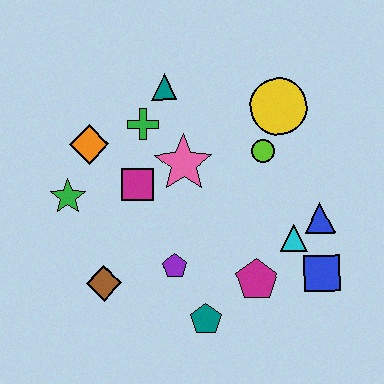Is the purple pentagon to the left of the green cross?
No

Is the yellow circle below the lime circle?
No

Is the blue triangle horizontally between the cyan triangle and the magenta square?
No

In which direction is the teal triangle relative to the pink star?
The teal triangle is above the pink star.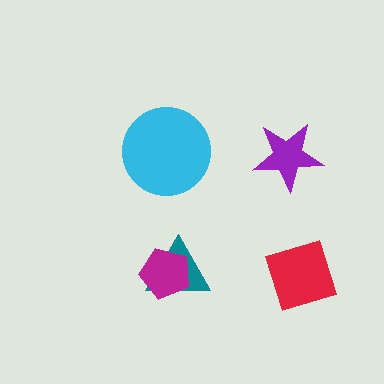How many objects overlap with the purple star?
0 objects overlap with the purple star.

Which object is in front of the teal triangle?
The magenta pentagon is in front of the teal triangle.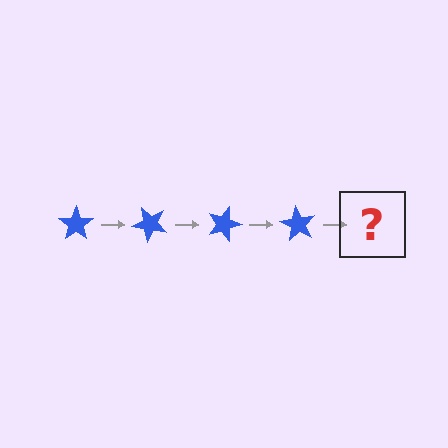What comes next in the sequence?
The next element should be a blue star rotated 180 degrees.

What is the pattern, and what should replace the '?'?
The pattern is that the star rotates 45 degrees each step. The '?' should be a blue star rotated 180 degrees.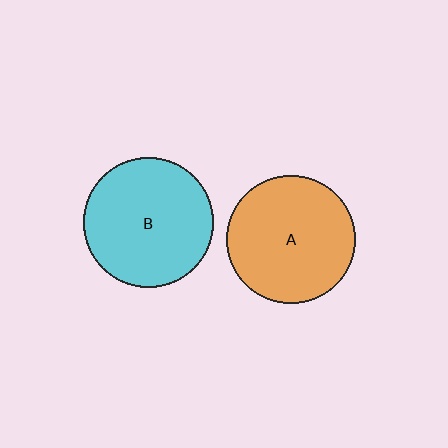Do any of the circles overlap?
No, none of the circles overlap.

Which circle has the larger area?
Circle B (cyan).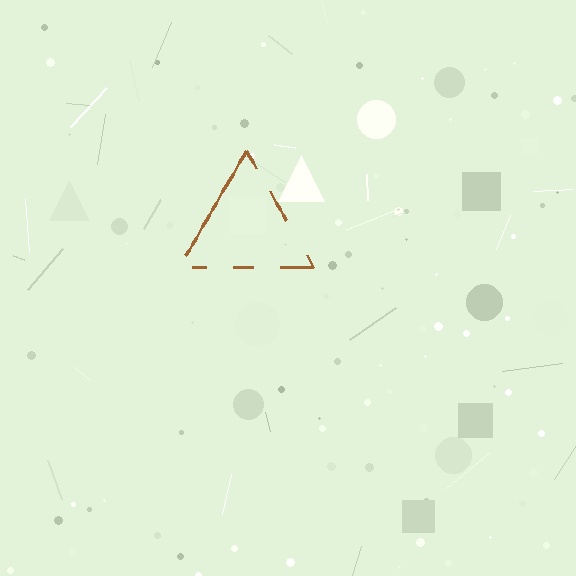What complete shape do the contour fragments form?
The contour fragments form a triangle.